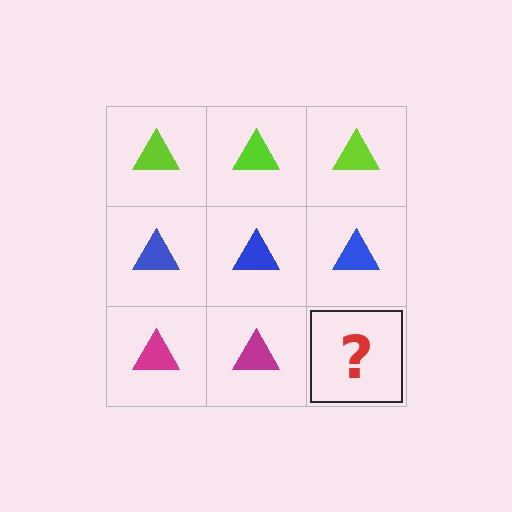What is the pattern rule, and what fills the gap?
The rule is that each row has a consistent color. The gap should be filled with a magenta triangle.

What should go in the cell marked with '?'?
The missing cell should contain a magenta triangle.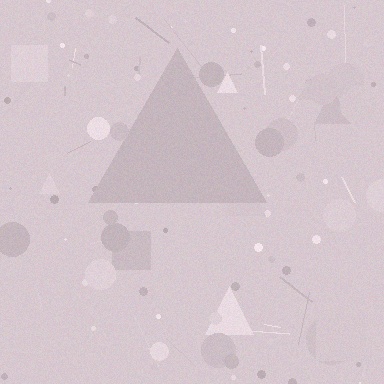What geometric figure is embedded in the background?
A triangle is embedded in the background.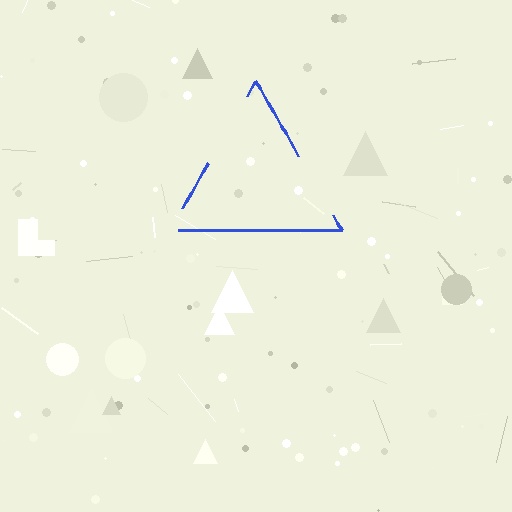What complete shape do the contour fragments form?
The contour fragments form a triangle.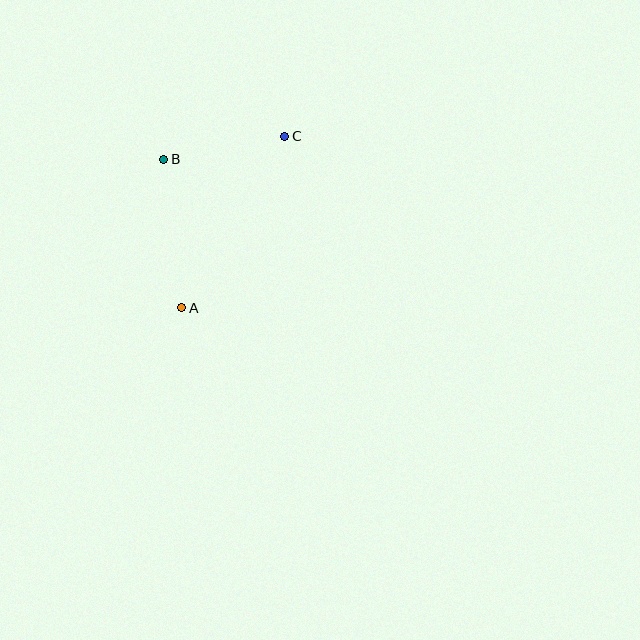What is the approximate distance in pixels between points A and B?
The distance between A and B is approximately 150 pixels.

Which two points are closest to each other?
Points B and C are closest to each other.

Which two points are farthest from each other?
Points A and C are farthest from each other.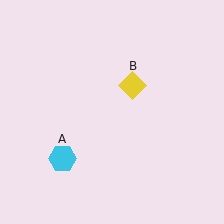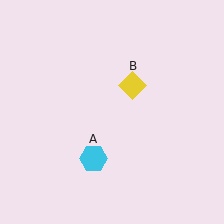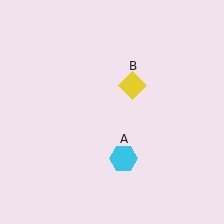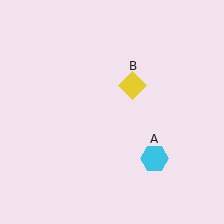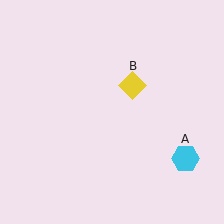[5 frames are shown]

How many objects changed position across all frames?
1 object changed position: cyan hexagon (object A).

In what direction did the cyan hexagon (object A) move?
The cyan hexagon (object A) moved right.